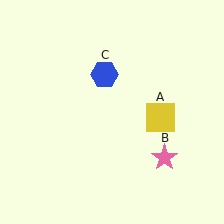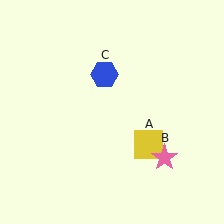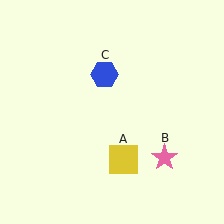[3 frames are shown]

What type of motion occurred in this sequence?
The yellow square (object A) rotated clockwise around the center of the scene.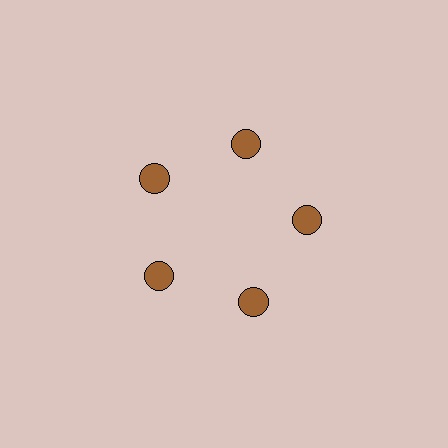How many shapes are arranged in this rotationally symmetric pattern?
There are 5 shapes, arranged in 5 groups of 1.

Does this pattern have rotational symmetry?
Yes, this pattern has 5-fold rotational symmetry. It looks the same after rotating 72 degrees around the center.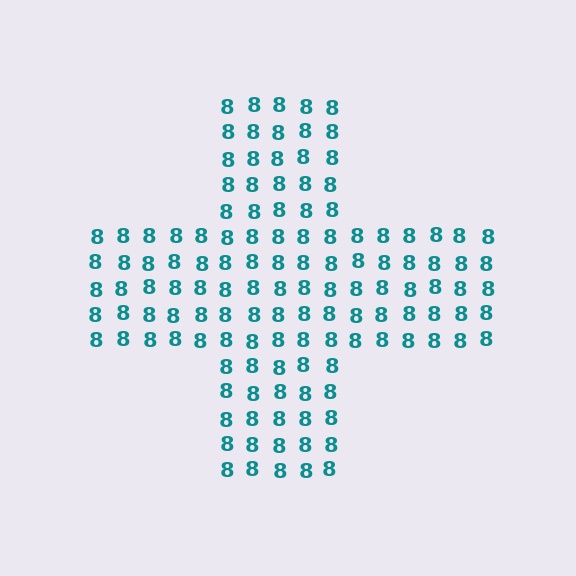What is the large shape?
The large shape is a cross.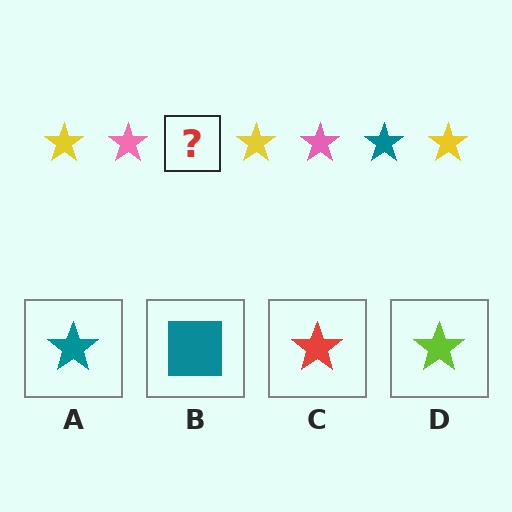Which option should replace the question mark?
Option A.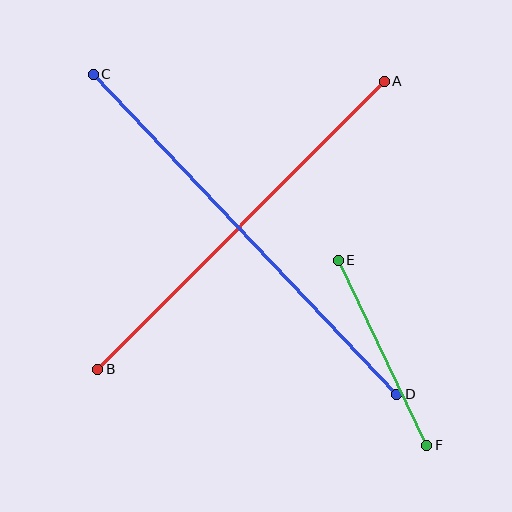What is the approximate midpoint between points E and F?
The midpoint is at approximately (382, 353) pixels.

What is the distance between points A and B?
The distance is approximately 406 pixels.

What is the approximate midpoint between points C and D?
The midpoint is at approximately (245, 234) pixels.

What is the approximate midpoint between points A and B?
The midpoint is at approximately (241, 225) pixels.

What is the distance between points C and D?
The distance is approximately 441 pixels.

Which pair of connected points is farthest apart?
Points C and D are farthest apart.